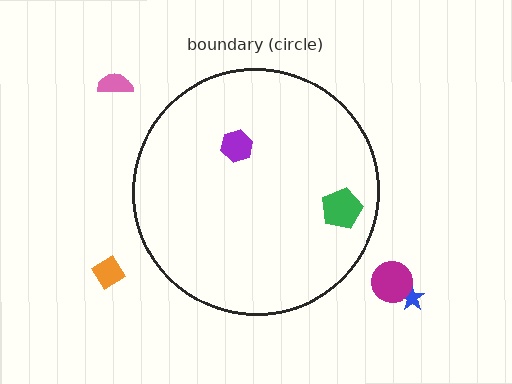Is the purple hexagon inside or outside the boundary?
Inside.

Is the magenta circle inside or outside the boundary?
Outside.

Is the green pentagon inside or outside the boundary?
Inside.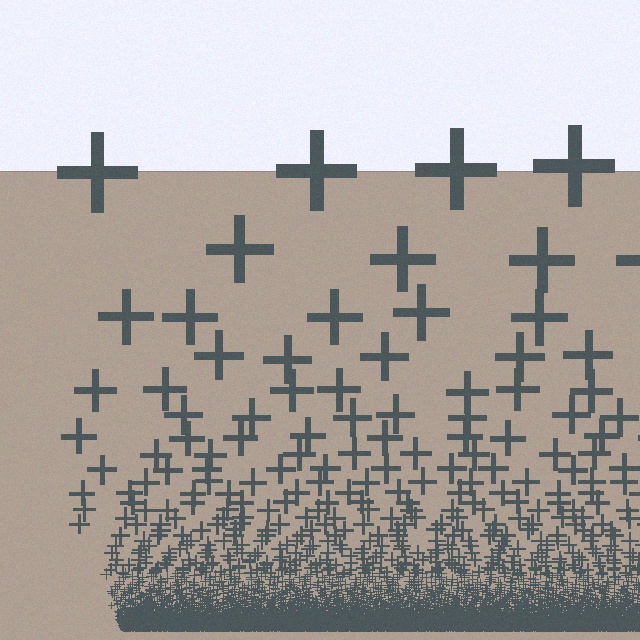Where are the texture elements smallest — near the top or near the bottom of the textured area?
Near the bottom.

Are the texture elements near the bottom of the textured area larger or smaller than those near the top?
Smaller. The gradient is inverted — elements near the bottom are smaller and denser.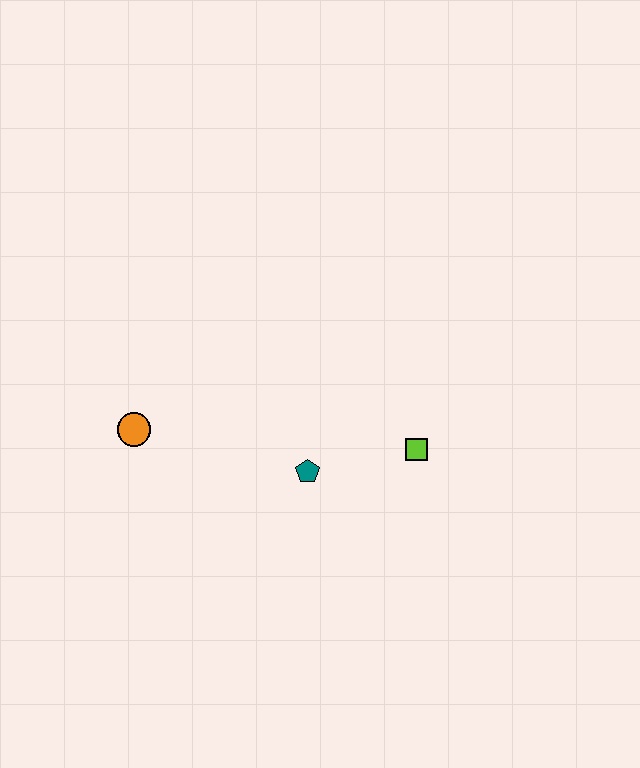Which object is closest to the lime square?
The teal pentagon is closest to the lime square.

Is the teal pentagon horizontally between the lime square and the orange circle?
Yes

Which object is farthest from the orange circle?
The lime square is farthest from the orange circle.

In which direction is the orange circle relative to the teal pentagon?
The orange circle is to the left of the teal pentagon.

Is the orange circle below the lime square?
No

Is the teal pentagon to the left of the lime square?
Yes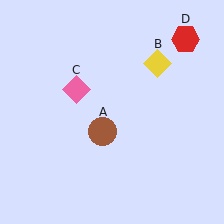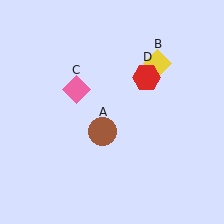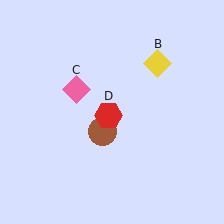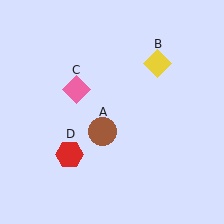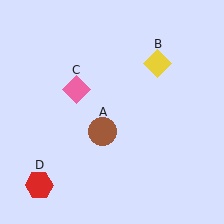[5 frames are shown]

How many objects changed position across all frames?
1 object changed position: red hexagon (object D).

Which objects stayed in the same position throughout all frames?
Brown circle (object A) and yellow diamond (object B) and pink diamond (object C) remained stationary.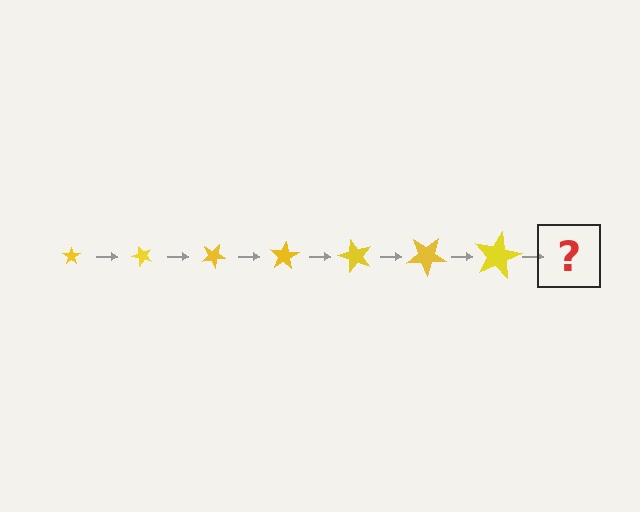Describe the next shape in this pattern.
It should be a star, larger than the previous one and rotated 350 degrees from the start.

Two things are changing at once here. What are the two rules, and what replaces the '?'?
The two rules are that the star grows larger each step and it rotates 50 degrees each step. The '?' should be a star, larger than the previous one and rotated 350 degrees from the start.